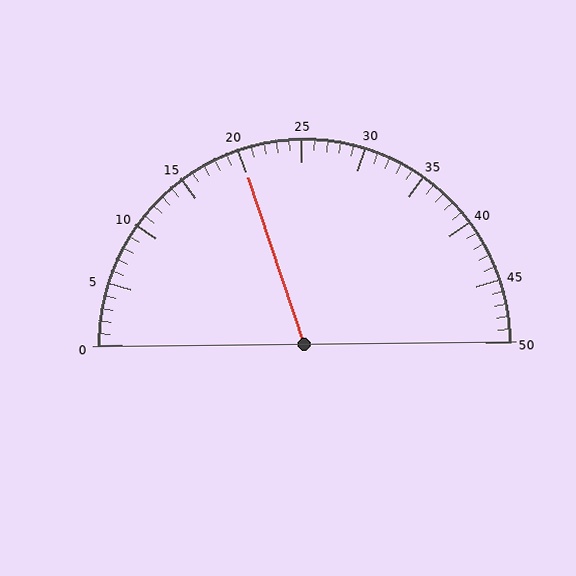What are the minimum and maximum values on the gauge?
The gauge ranges from 0 to 50.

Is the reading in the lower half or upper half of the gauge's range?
The reading is in the lower half of the range (0 to 50).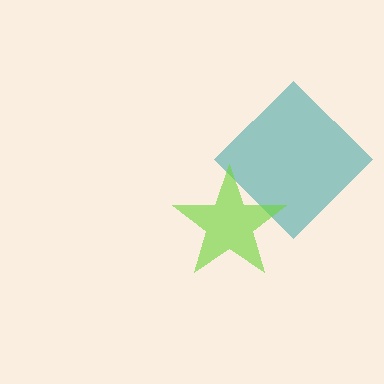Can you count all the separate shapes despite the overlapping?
Yes, there are 2 separate shapes.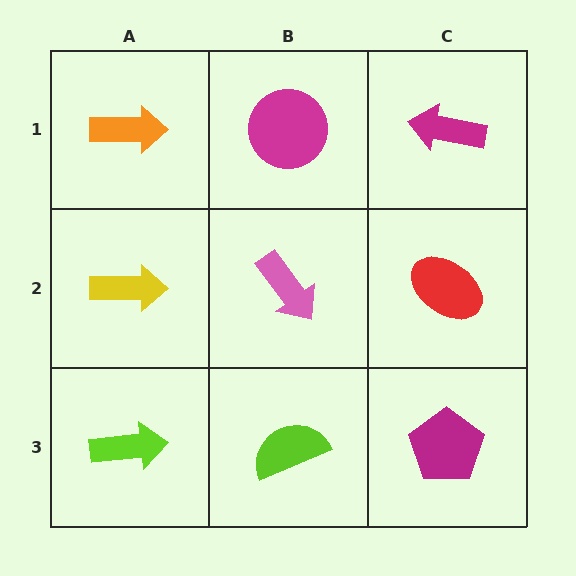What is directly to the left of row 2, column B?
A yellow arrow.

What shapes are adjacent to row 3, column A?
A yellow arrow (row 2, column A), a lime semicircle (row 3, column B).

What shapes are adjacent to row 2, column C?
A magenta arrow (row 1, column C), a magenta pentagon (row 3, column C), a pink arrow (row 2, column B).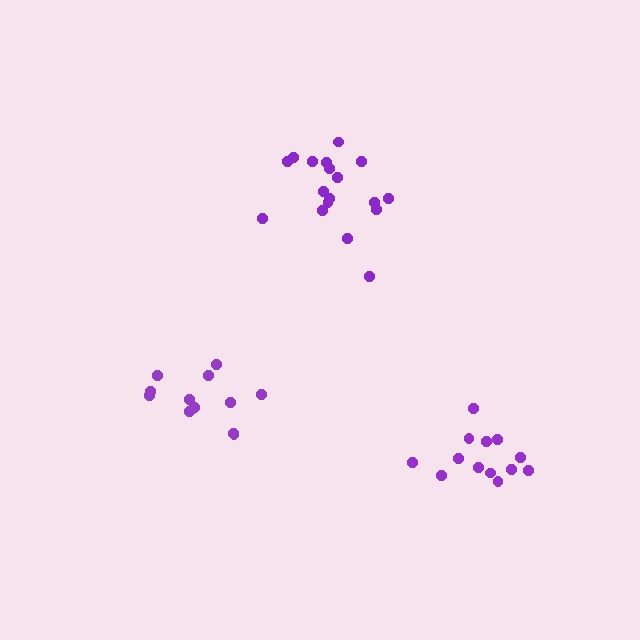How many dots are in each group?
Group 1: 18 dots, Group 2: 13 dots, Group 3: 12 dots (43 total).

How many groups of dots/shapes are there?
There are 3 groups.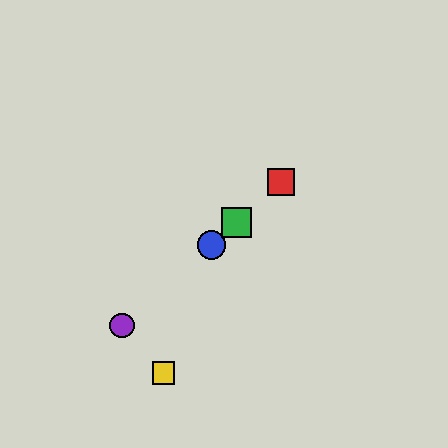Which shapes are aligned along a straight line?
The red square, the blue circle, the green square, the purple circle are aligned along a straight line.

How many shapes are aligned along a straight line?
4 shapes (the red square, the blue circle, the green square, the purple circle) are aligned along a straight line.